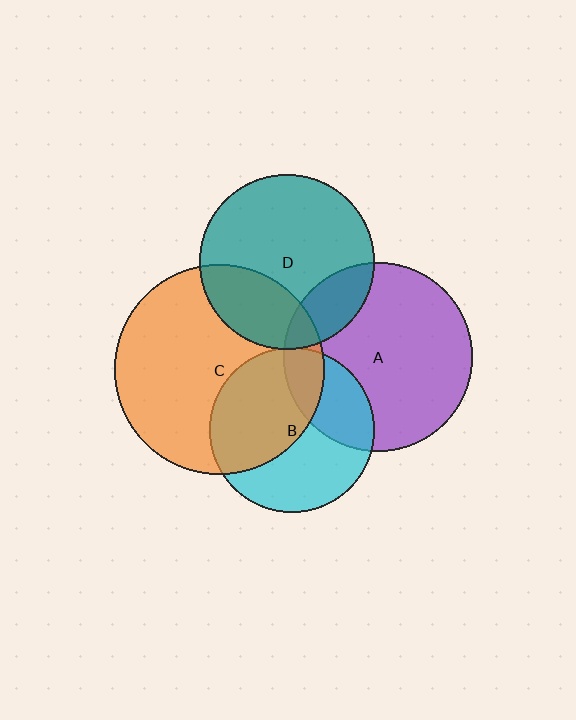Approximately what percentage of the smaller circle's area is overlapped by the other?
Approximately 30%.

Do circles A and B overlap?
Yes.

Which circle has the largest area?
Circle C (orange).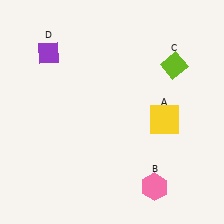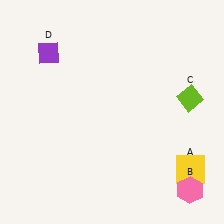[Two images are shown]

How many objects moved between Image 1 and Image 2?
3 objects moved between the two images.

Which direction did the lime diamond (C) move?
The lime diamond (C) moved down.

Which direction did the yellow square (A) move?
The yellow square (A) moved down.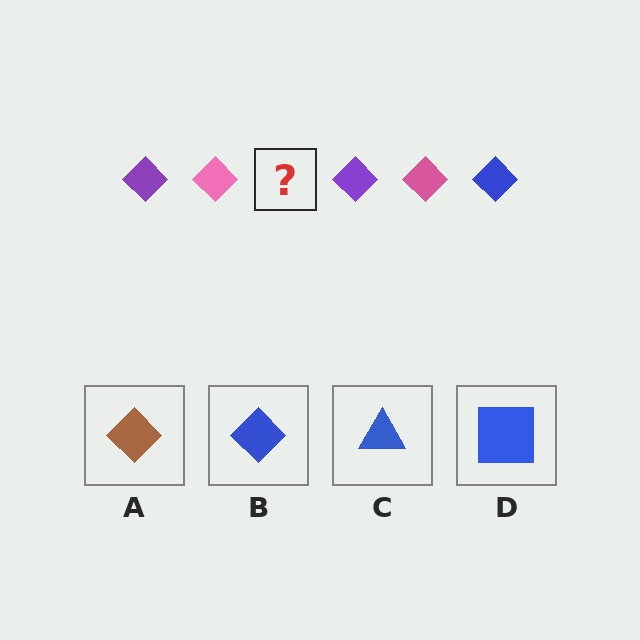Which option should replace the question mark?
Option B.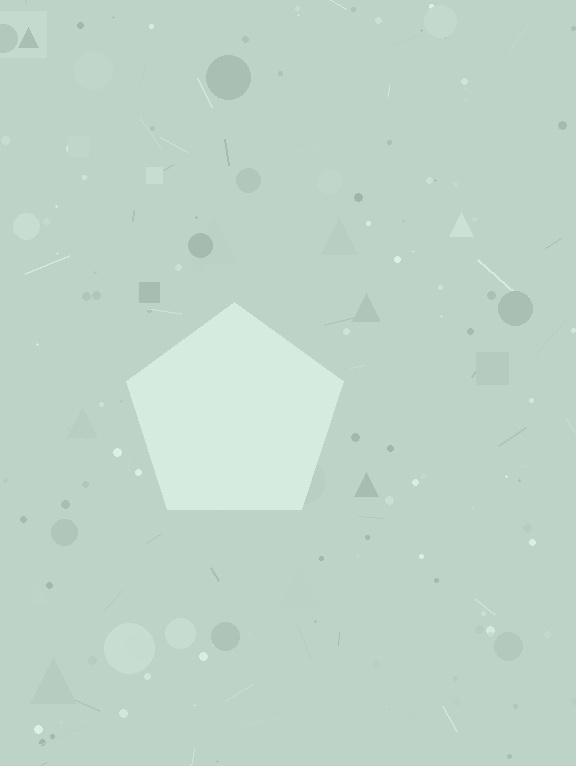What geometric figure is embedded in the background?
A pentagon is embedded in the background.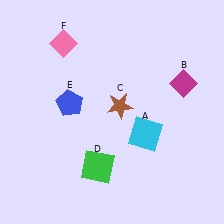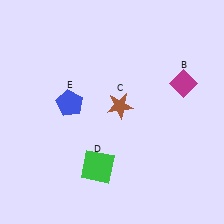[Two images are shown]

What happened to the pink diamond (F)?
The pink diamond (F) was removed in Image 2. It was in the top-left area of Image 1.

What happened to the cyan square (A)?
The cyan square (A) was removed in Image 2. It was in the bottom-right area of Image 1.